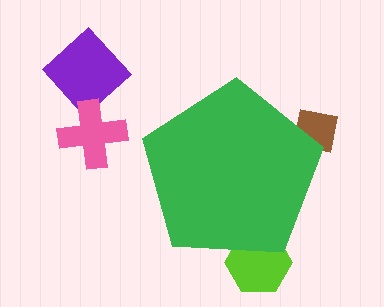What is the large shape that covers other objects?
A green pentagon.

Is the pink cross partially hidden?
No, the pink cross is fully visible.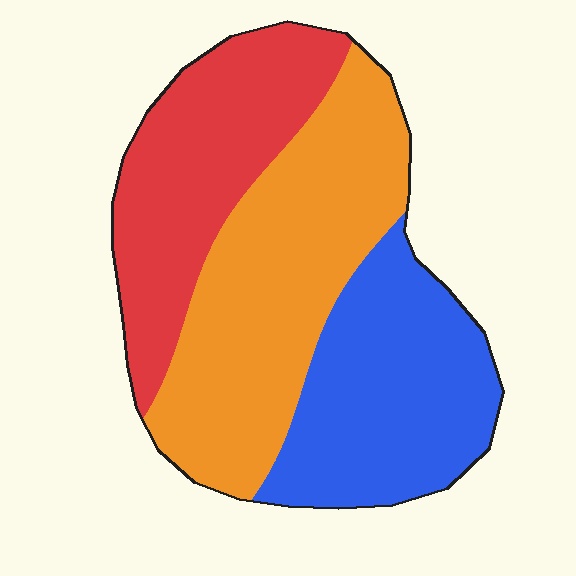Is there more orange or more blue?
Orange.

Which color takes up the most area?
Orange, at roughly 40%.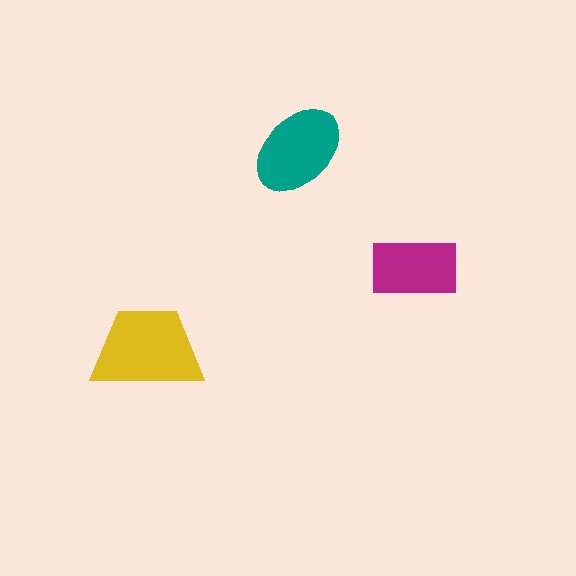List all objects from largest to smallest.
The yellow trapezoid, the teal ellipse, the magenta rectangle.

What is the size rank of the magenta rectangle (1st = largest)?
3rd.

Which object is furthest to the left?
The yellow trapezoid is leftmost.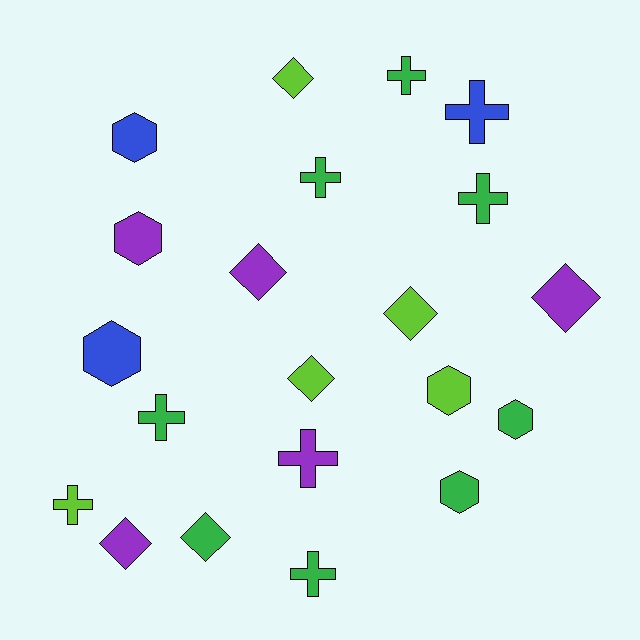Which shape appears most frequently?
Cross, with 8 objects.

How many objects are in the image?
There are 21 objects.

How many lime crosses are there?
There is 1 lime cross.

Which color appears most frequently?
Green, with 8 objects.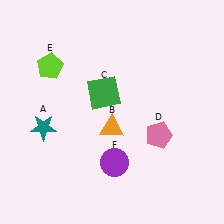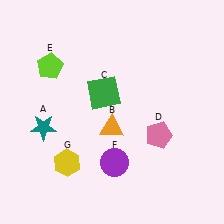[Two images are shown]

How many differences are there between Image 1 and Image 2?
There is 1 difference between the two images.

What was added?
A yellow hexagon (G) was added in Image 2.